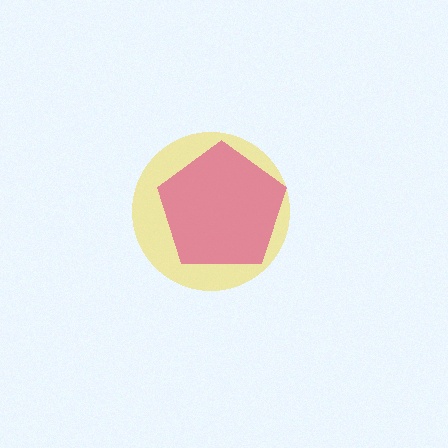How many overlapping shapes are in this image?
There are 2 overlapping shapes in the image.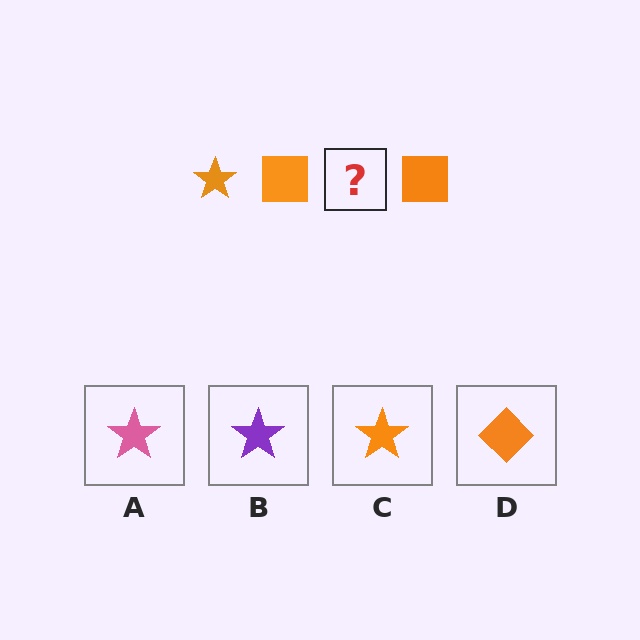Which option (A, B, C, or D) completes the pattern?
C.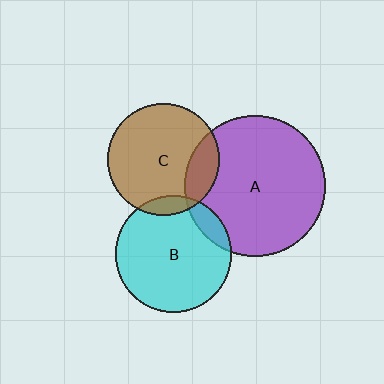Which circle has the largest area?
Circle A (purple).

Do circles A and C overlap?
Yes.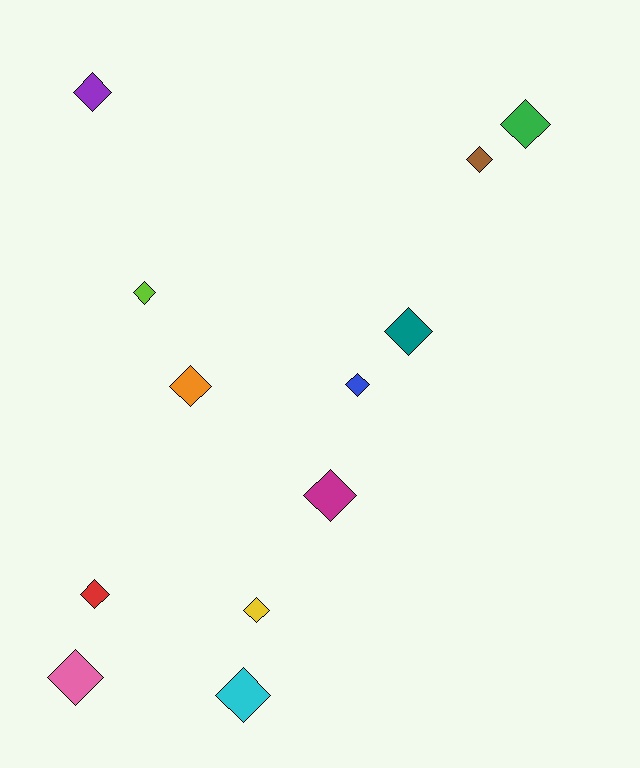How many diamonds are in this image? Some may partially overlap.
There are 12 diamonds.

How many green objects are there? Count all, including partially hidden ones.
There is 1 green object.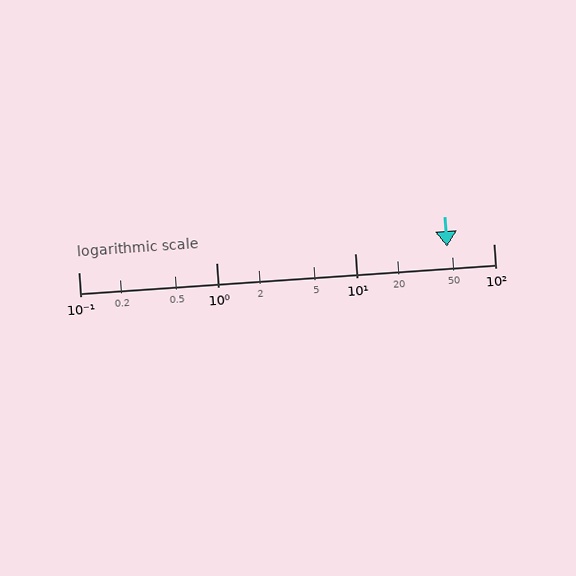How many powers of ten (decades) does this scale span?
The scale spans 3 decades, from 0.1 to 100.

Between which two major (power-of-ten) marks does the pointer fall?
The pointer is between 10 and 100.